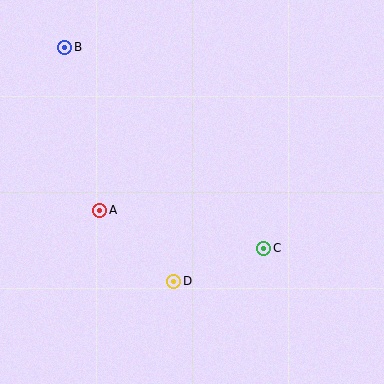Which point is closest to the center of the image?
Point D at (174, 281) is closest to the center.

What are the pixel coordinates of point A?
Point A is at (100, 210).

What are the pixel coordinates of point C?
Point C is at (264, 248).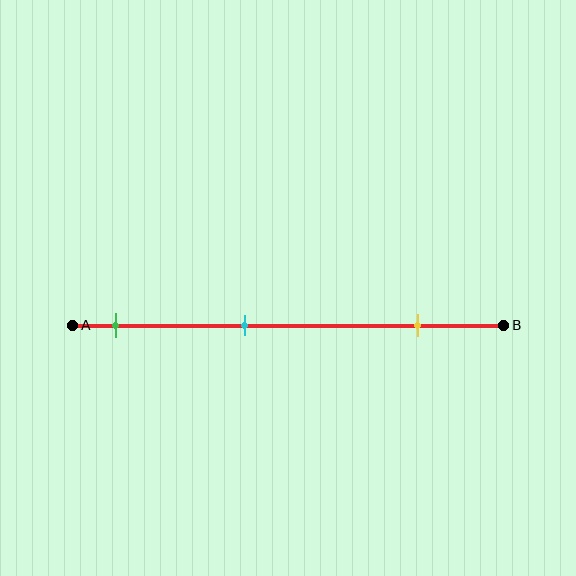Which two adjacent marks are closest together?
The green and cyan marks are the closest adjacent pair.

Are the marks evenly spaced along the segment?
Yes, the marks are approximately evenly spaced.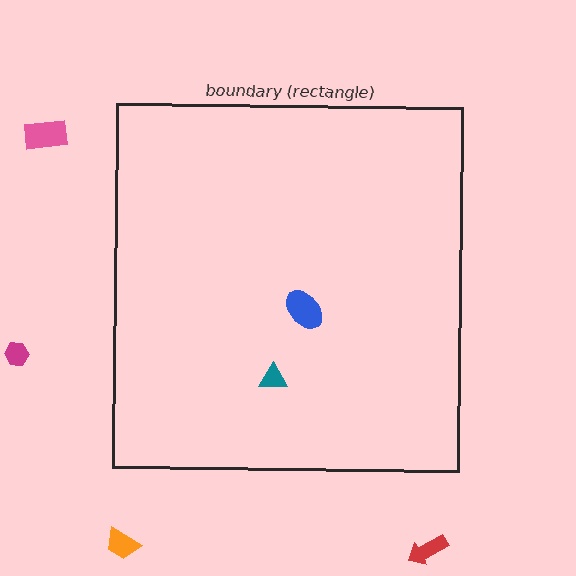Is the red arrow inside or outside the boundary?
Outside.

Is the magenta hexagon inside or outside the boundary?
Outside.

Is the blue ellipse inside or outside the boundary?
Inside.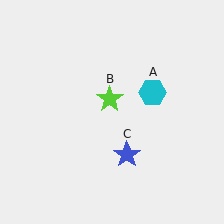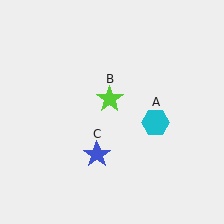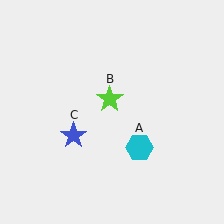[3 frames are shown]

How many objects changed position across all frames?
2 objects changed position: cyan hexagon (object A), blue star (object C).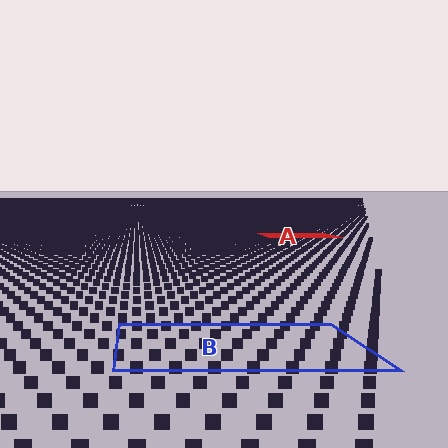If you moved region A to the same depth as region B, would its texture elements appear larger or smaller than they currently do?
They would appear larger. At a closer depth, the same texture elements are projected at a bigger on-screen size.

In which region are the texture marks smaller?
The texture marks are smaller in region A, because it is farther away.